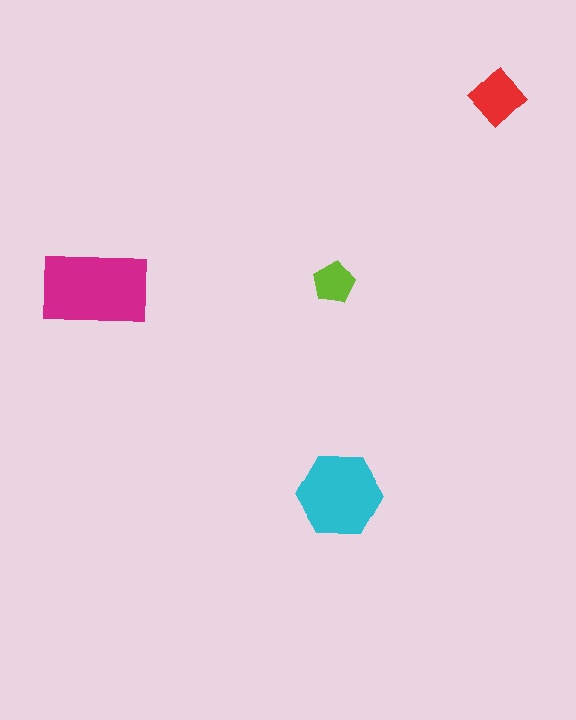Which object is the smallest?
The lime pentagon.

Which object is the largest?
The magenta rectangle.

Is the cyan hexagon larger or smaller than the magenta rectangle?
Smaller.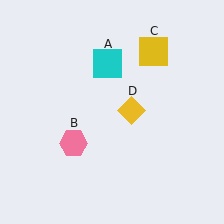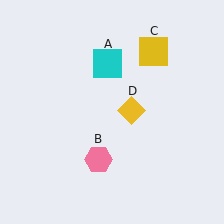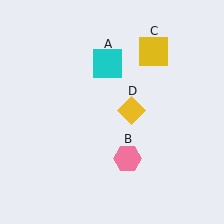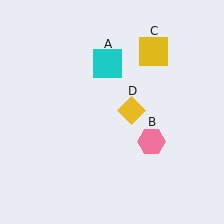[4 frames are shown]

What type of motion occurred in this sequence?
The pink hexagon (object B) rotated counterclockwise around the center of the scene.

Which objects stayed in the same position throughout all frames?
Cyan square (object A) and yellow square (object C) and yellow diamond (object D) remained stationary.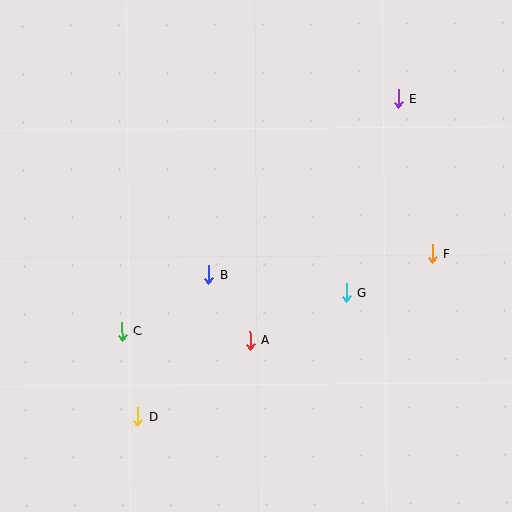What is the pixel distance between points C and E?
The distance between C and E is 361 pixels.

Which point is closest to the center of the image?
Point B at (209, 275) is closest to the center.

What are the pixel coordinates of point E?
Point E is at (398, 99).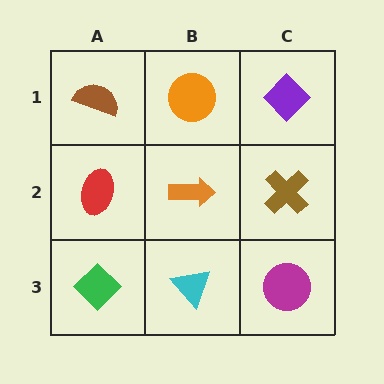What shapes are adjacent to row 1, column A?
A red ellipse (row 2, column A), an orange circle (row 1, column B).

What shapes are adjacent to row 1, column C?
A brown cross (row 2, column C), an orange circle (row 1, column B).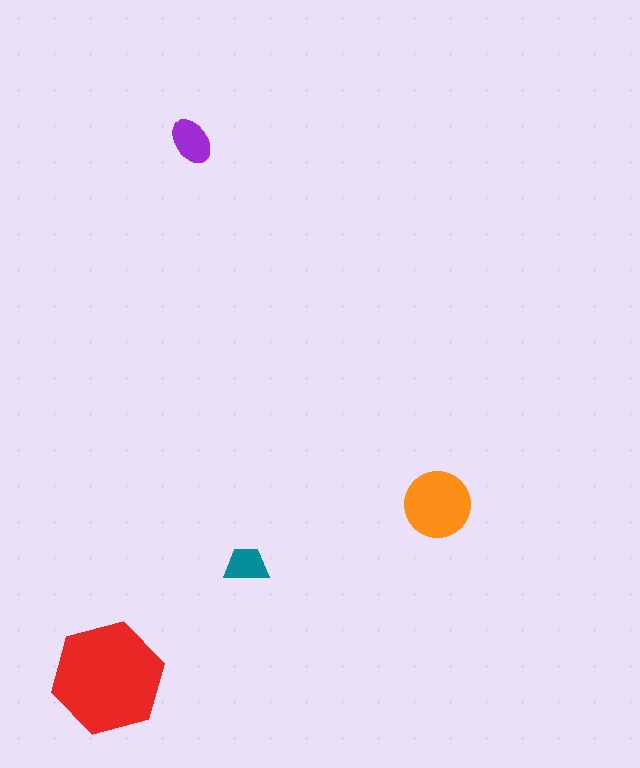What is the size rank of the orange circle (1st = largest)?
2nd.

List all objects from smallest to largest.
The teal trapezoid, the purple ellipse, the orange circle, the red hexagon.